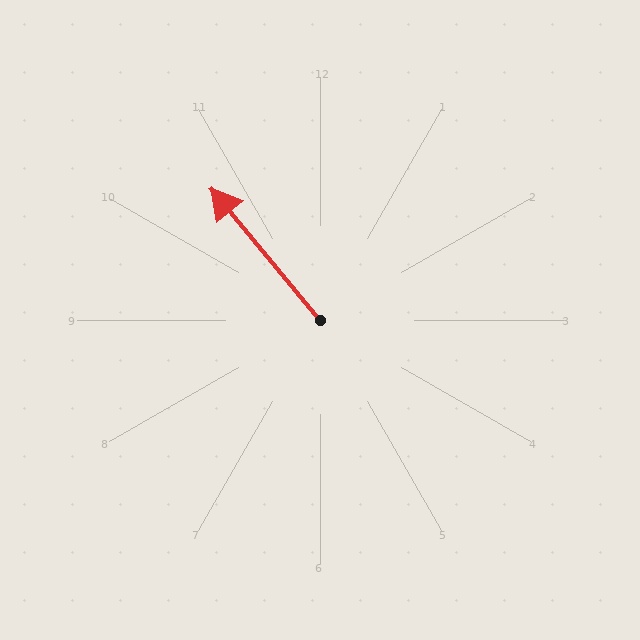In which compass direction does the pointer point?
Northwest.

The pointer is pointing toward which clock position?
Roughly 11 o'clock.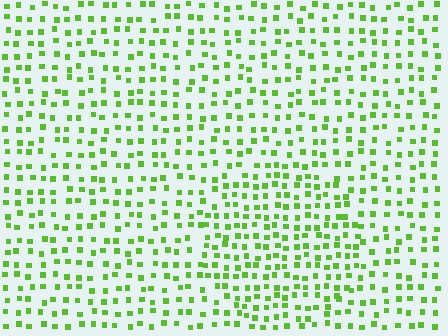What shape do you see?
I see a circle.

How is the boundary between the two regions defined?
The boundary is defined by a change in element density (approximately 1.5x ratio). All elements are the same color, size, and shape.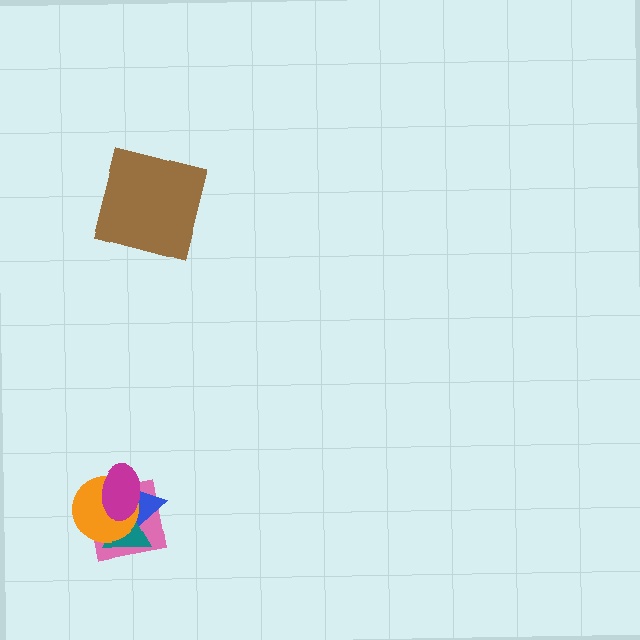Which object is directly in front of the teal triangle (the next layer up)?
The orange circle is directly in front of the teal triangle.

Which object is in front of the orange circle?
The magenta ellipse is in front of the orange circle.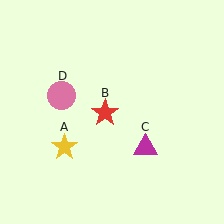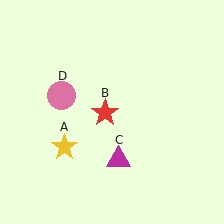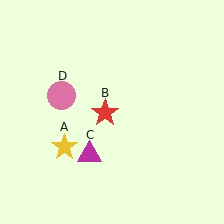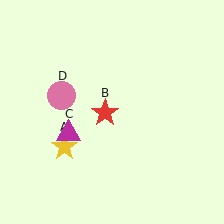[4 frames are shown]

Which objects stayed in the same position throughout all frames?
Yellow star (object A) and red star (object B) and pink circle (object D) remained stationary.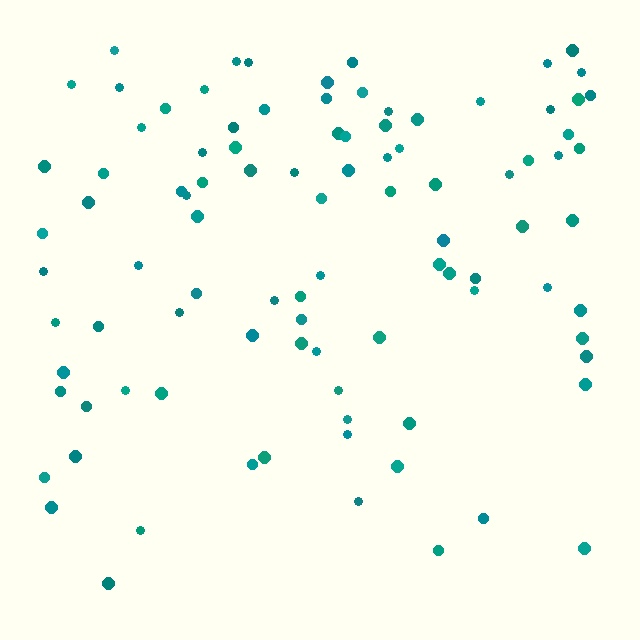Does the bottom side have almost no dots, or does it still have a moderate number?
Still a moderate number, just noticeably fewer than the top.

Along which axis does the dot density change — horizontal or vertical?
Vertical.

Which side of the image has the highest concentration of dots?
The top.